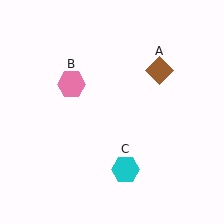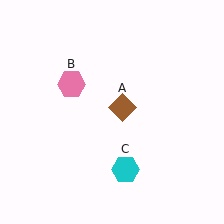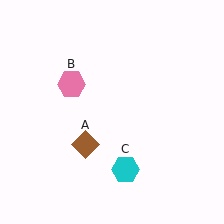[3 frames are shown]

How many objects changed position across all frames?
1 object changed position: brown diamond (object A).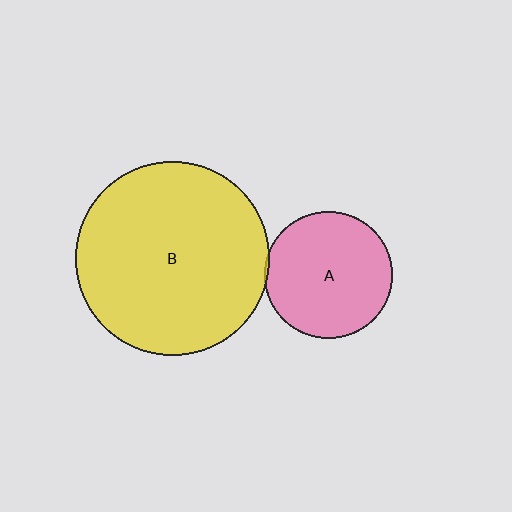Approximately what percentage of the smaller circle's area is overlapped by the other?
Approximately 5%.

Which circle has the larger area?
Circle B (yellow).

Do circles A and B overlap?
Yes.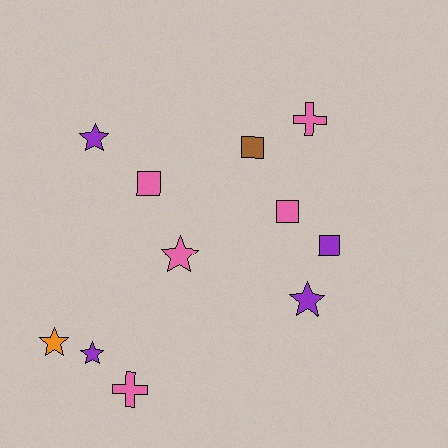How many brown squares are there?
There is 1 brown square.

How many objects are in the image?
There are 11 objects.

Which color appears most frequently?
Pink, with 5 objects.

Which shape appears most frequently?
Star, with 5 objects.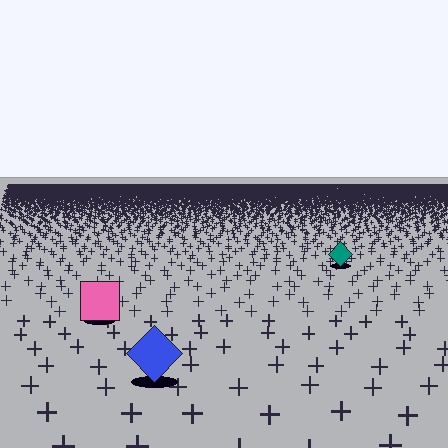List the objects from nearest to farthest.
From nearest to farthest: the blue diamond, the pink square, the teal diamond.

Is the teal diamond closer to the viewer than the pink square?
No. The pink square is closer — you can tell from the texture gradient: the ground texture is coarser near it.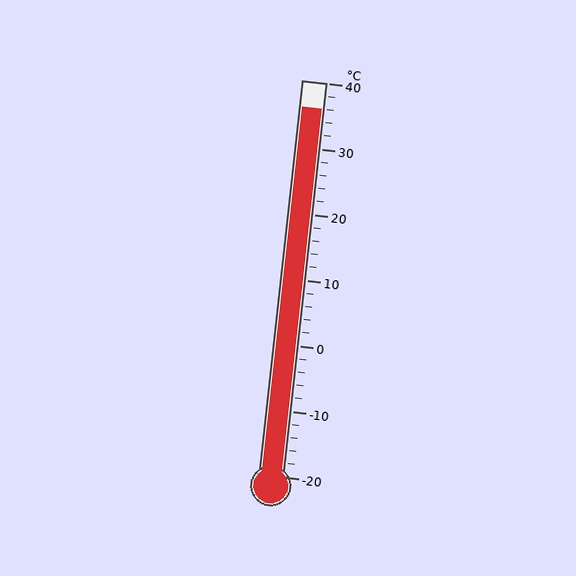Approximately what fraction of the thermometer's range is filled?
The thermometer is filled to approximately 95% of its range.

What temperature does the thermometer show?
The thermometer shows approximately 36°C.